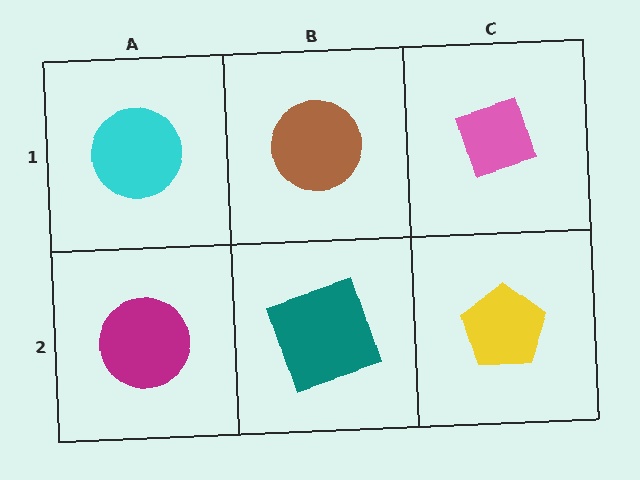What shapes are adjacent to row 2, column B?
A brown circle (row 1, column B), a magenta circle (row 2, column A), a yellow pentagon (row 2, column C).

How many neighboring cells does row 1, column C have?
2.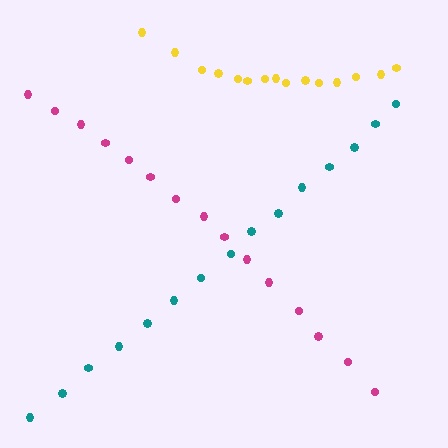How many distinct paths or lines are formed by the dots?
There are 3 distinct paths.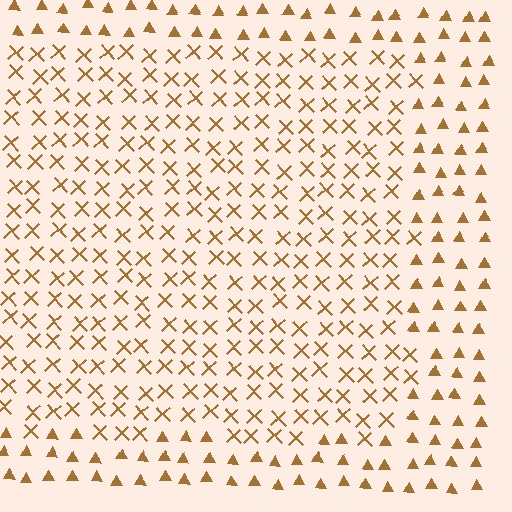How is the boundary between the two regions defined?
The boundary is defined by a change in element shape: X marks inside vs. triangles outside. All elements share the same color and spacing.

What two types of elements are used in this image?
The image uses X marks inside the rectangle region and triangles outside it.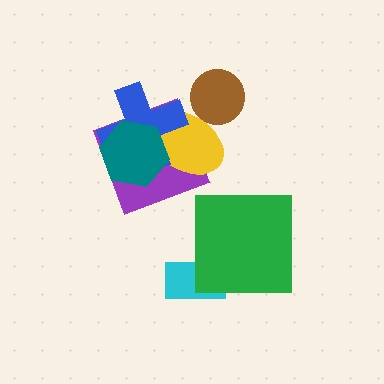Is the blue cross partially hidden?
Yes, it is partially covered by another shape.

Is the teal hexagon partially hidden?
No, no other shape covers it.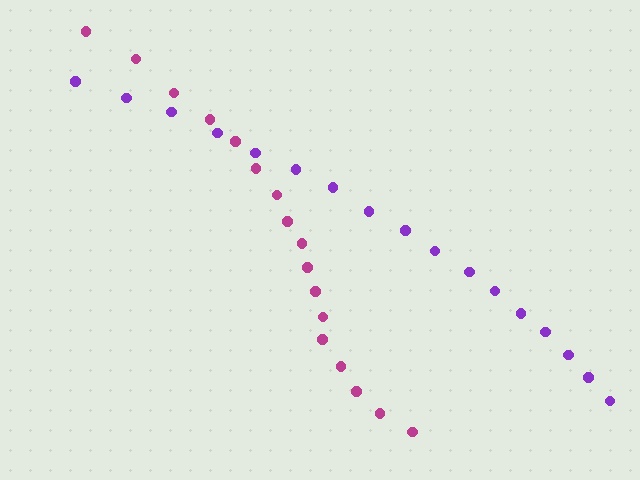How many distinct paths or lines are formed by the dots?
There are 2 distinct paths.